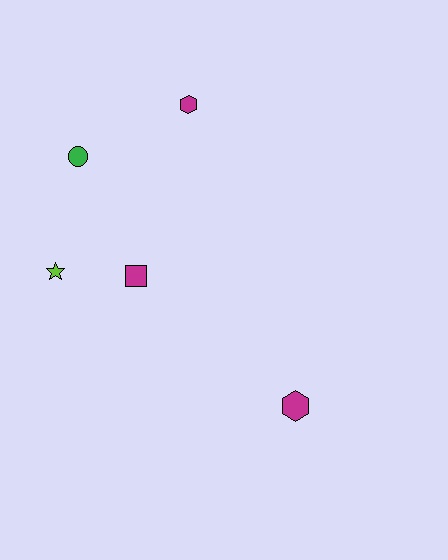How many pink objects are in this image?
There are no pink objects.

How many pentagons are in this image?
There are no pentagons.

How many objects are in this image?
There are 5 objects.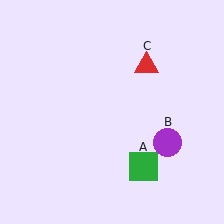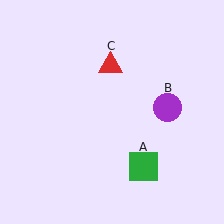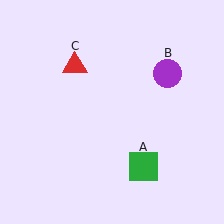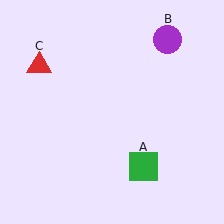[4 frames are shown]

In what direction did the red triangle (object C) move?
The red triangle (object C) moved left.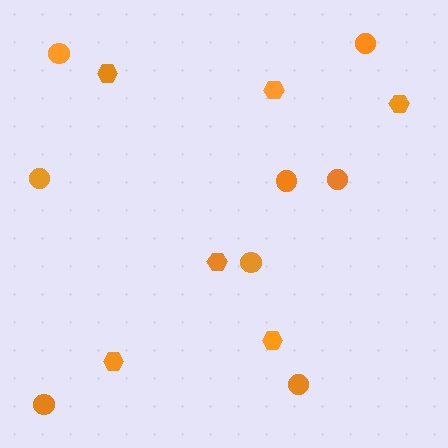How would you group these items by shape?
There are 2 groups: one group of circles (8) and one group of hexagons (6).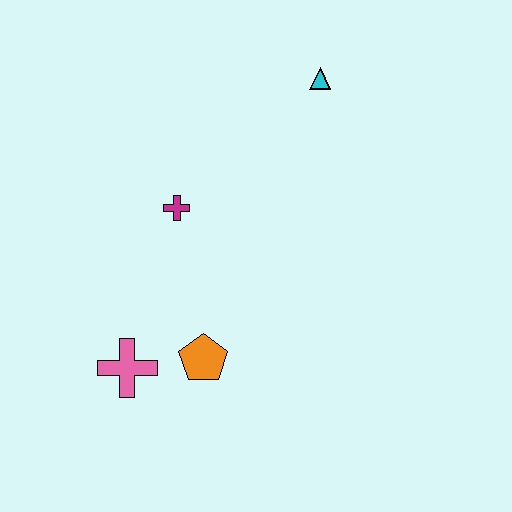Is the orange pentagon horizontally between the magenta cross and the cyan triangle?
Yes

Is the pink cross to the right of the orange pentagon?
No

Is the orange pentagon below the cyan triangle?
Yes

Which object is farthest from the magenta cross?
The cyan triangle is farthest from the magenta cross.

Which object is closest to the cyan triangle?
The magenta cross is closest to the cyan triangle.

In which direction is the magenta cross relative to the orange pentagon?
The magenta cross is above the orange pentagon.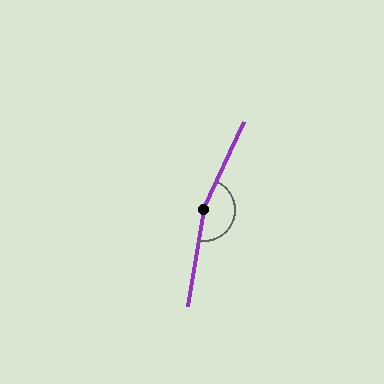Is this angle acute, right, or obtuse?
It is obtuse.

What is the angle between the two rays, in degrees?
Approximately 165 degrees.